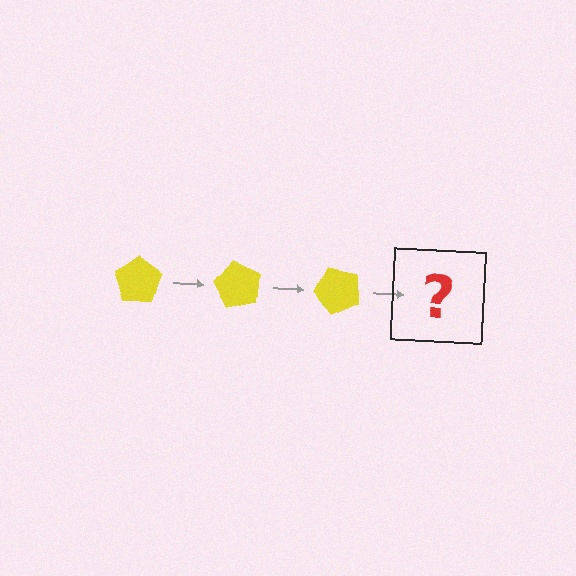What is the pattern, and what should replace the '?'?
The pattern is that the pentagon rotates 60 degrees each step. The '?' should be a yellow pentagon rotated 180 degrees.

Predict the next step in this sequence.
The next step is a yellow pentagon rotated 180 degrees.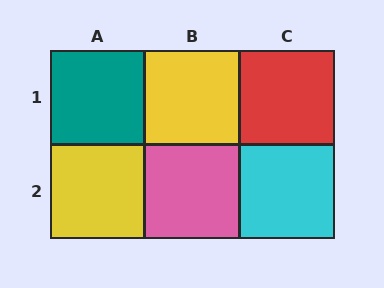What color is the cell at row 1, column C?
Red.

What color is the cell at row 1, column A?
Teal.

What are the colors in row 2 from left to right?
Yellow, pink, cyan.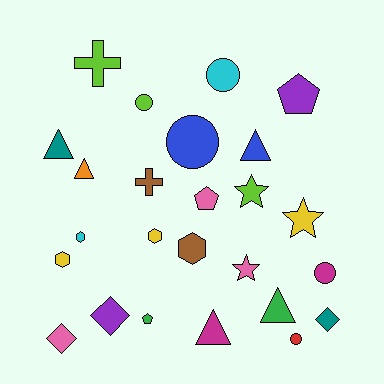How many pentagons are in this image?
There are 3 pentagons.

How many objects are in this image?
There are 25 objects.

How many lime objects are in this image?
There are 3 lime objects.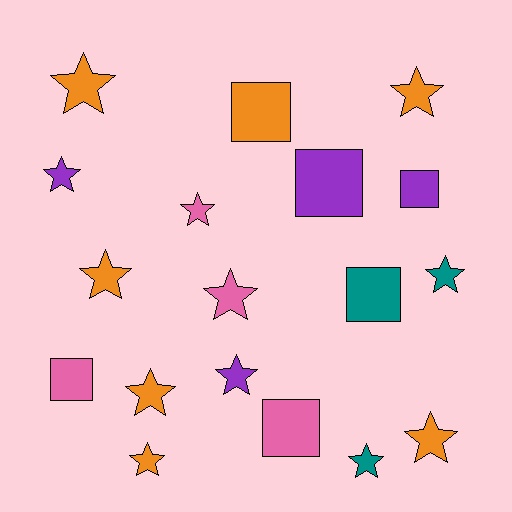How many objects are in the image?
There are 18 objects.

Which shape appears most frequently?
Star, with 12 objects.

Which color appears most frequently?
Orange, with 7 objects.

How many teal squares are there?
There is 1 teal square.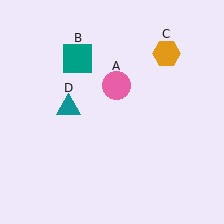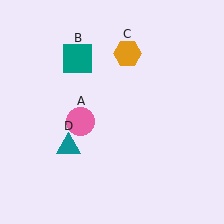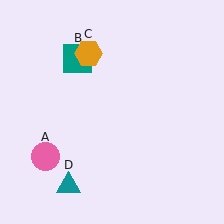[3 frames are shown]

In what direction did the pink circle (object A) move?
The pink circle (object A) moved down and to the left.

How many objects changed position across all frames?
3 objects changed position: pink circle (object A), orange hexagon (object C), teal triangle (object D).